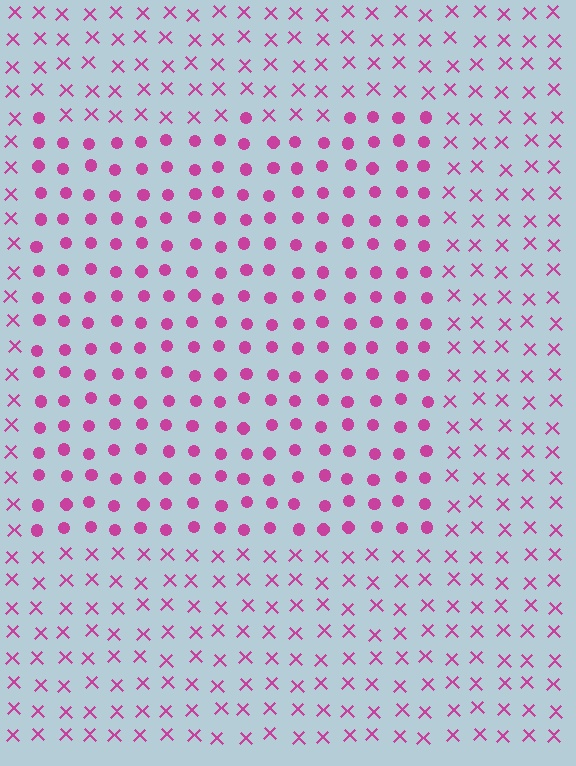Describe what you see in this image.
The image is filled with small magenta elements arranged in a uniform grid. A rectangle-shaped region contains circles, while the surrounding area contains X marks. The boundary is defined purely by the change in element shape.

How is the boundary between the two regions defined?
The boundary is defined by a change in element shape: circles inside vs. X marks outside. All elements share the same color and spacing.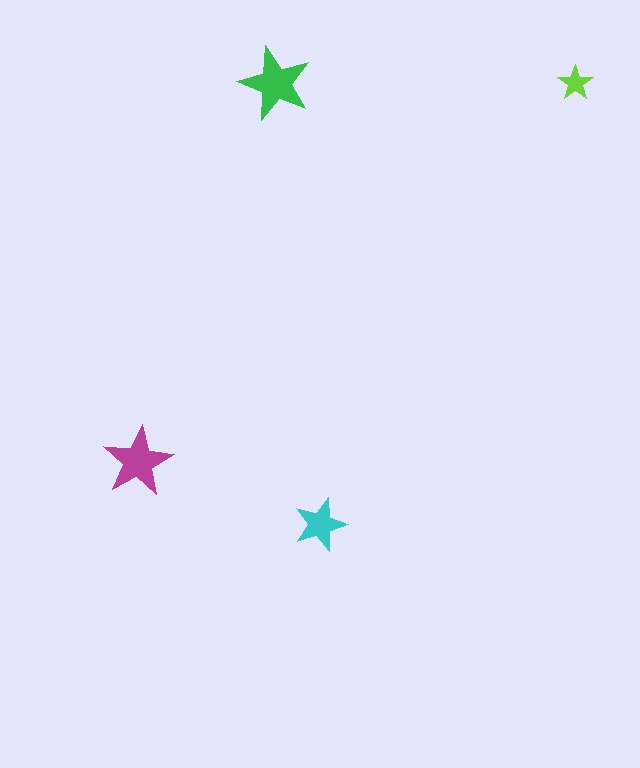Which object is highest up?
The lime star is topmost.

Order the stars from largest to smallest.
the green one, the magenta one, the cyan one, the lime one.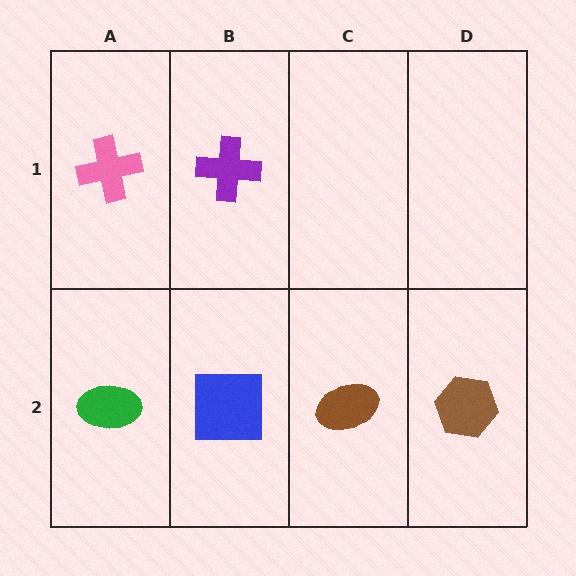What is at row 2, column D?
A brown hexagon.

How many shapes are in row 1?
2 shapes.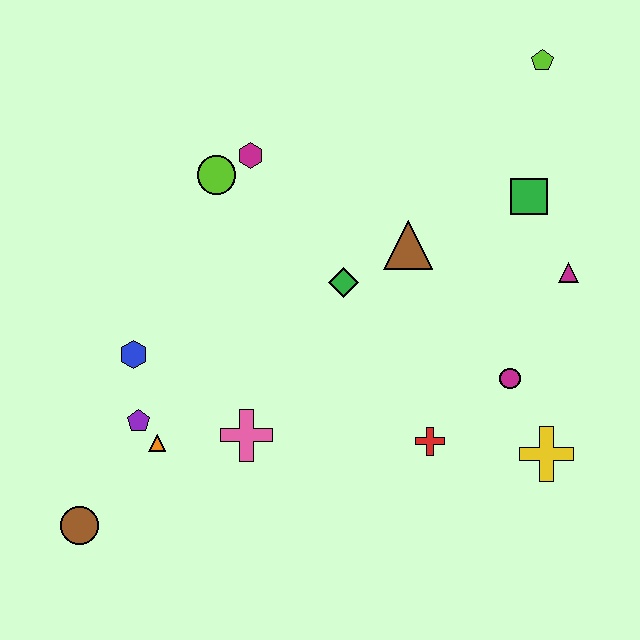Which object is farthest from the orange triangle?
The lime pentagon is farthest from the orange triangle.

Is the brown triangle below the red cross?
No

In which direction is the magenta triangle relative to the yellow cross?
The magenta triangle is above the yellow cross.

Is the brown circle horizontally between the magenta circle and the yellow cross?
No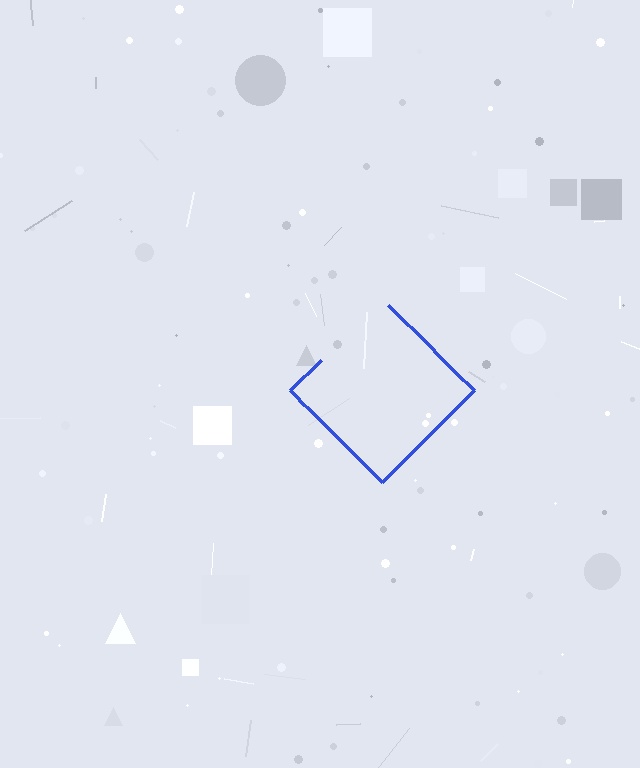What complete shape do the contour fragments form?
The contour fragments form a diamond.